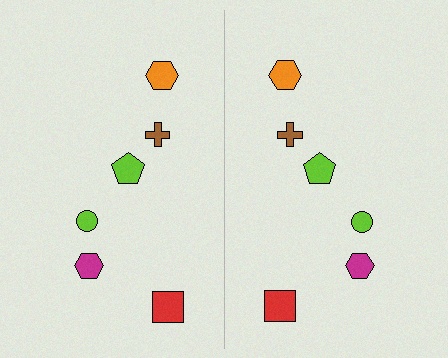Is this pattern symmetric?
Yes, this pattern has bilateral (reflection) symmetry.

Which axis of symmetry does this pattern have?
The pattern has a vertical axis of symmetry running through the center of the image.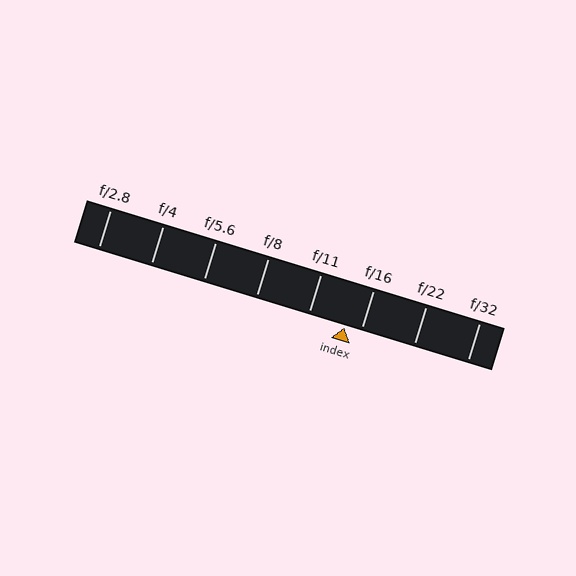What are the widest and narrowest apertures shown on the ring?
The widest aperture shown is f/2.8 and the narrowest is f/32.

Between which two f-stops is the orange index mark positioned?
The index mark is between f/11 and f/16.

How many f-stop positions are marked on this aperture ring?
There are 8 f-stop positions marked.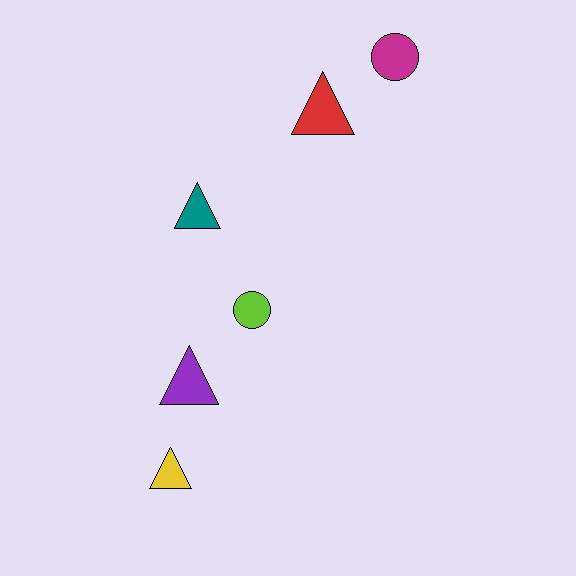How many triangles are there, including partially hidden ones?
There are 4 triangles.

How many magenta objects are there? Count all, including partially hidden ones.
There is 1 magenta object.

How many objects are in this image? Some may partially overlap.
There are 6 objects.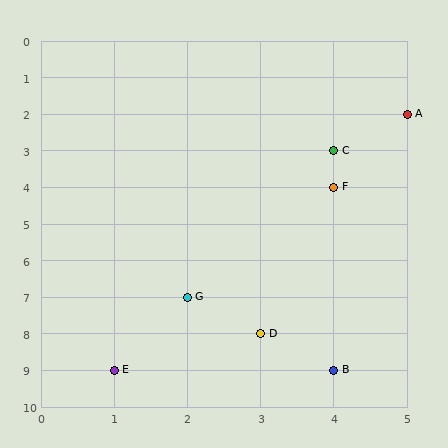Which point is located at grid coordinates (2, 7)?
Point G is at (2, 7).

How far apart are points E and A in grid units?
Points E and A are 4 columns and 7 rows apart (about 8.1 grid units diagonally).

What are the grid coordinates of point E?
Point E is at grid coordinates (1, 9).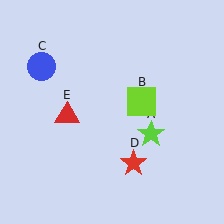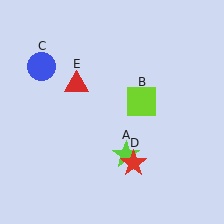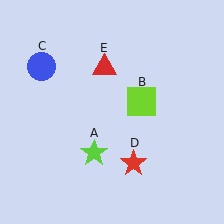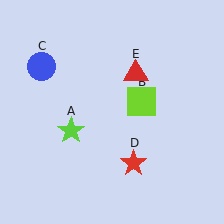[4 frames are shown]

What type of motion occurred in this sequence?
The lime star (object A), red triangle (object E) rotated clockwise around the center of the scene.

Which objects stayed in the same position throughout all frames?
Lime square (object B) and blue circle (object C) and red star (object D) remained stationary.